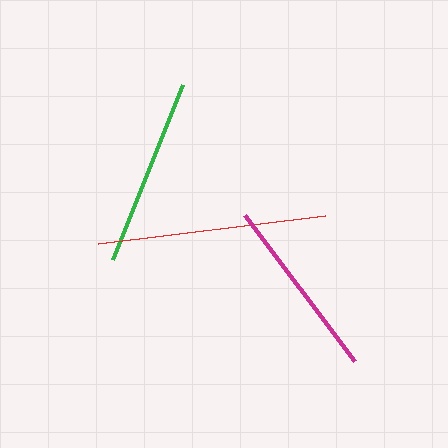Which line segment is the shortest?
The magenta line is the shortest at approximately 183 pixels.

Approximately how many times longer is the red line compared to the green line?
The red line is approximately 1.2 times the length of the green line.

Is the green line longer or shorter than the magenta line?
The green line is longer than the magenta line.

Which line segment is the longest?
The red line is the longest at approximately 229 pixels.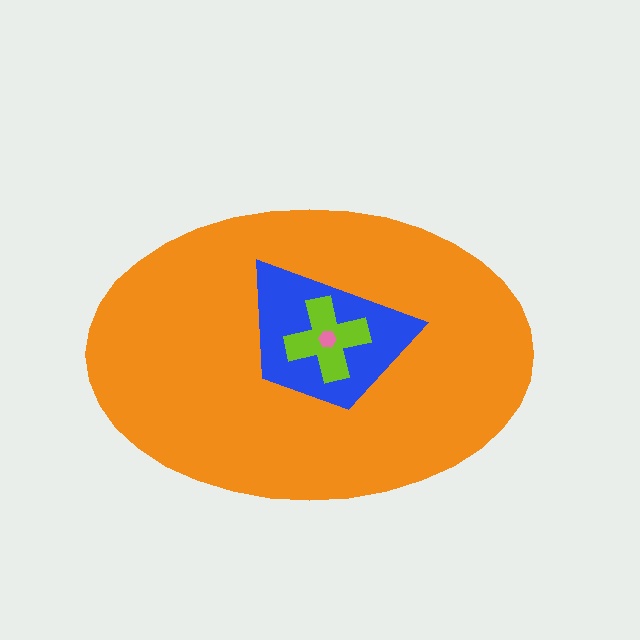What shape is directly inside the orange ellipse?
The blue trapezoid.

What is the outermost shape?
The orange ellipse.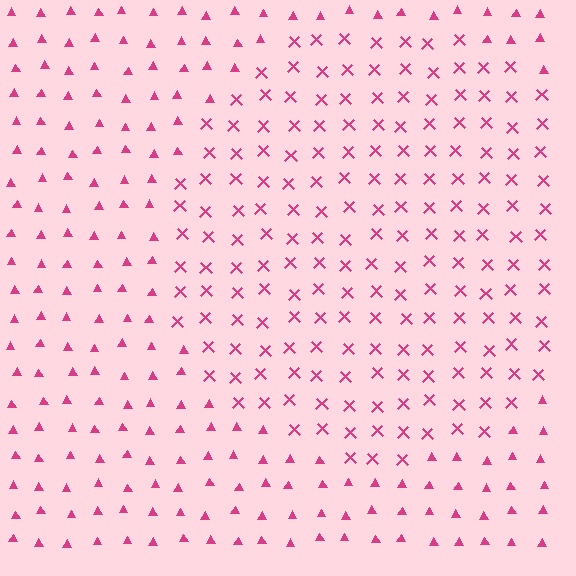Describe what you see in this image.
The image is filled with small magenta elements arranged in a uniform grid. A circle-shaped region contains X marks, while the surrounding area contains triangles. The boundary is defined purely by the change in element shape.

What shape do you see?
I see a circle.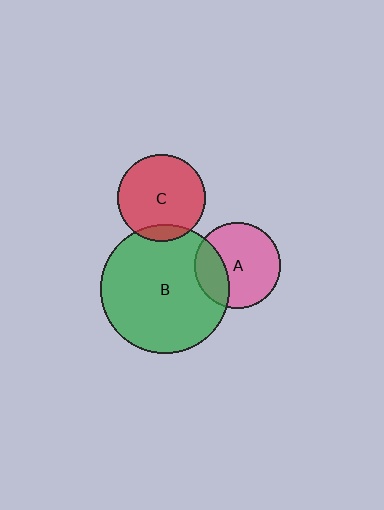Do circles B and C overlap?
Yes.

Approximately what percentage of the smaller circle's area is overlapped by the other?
Approximately 10%.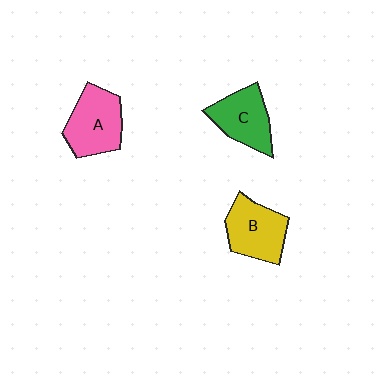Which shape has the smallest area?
Shape C (green).